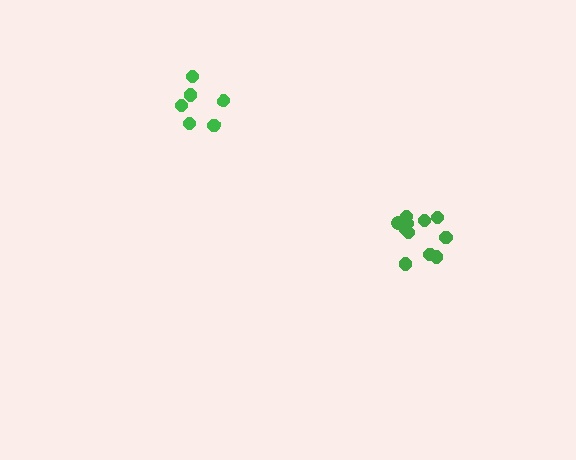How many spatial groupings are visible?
There are 2 spatial groupings.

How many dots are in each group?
Group 1: 6 dots, Group 2: 11 dots (17 total).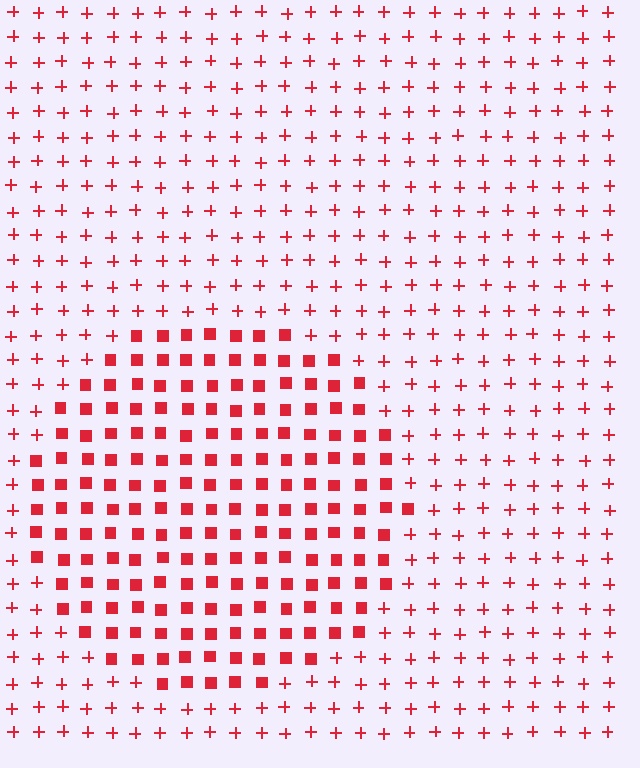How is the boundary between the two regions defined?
The boundary is defined by a change in element shape: squares inside vs. plus signs outside. All elements share the same color and spacing.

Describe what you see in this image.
The image is filled with small red elements arranged in a uniform grid. A circle-shaped region contains squares, while the surrounding area contains plus signs. The boundary is defined purely by the change in element shape.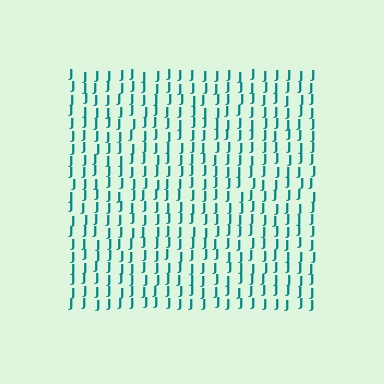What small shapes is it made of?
It is made of small letter J's.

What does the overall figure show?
The overall figure shows a square.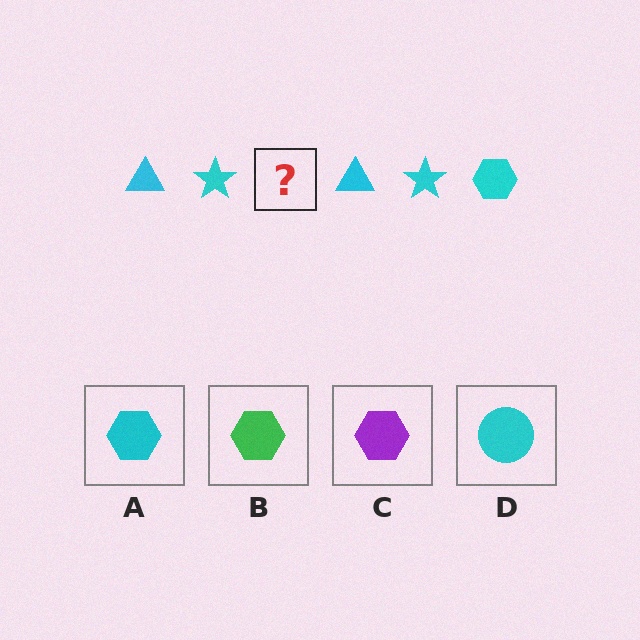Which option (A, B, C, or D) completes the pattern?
A.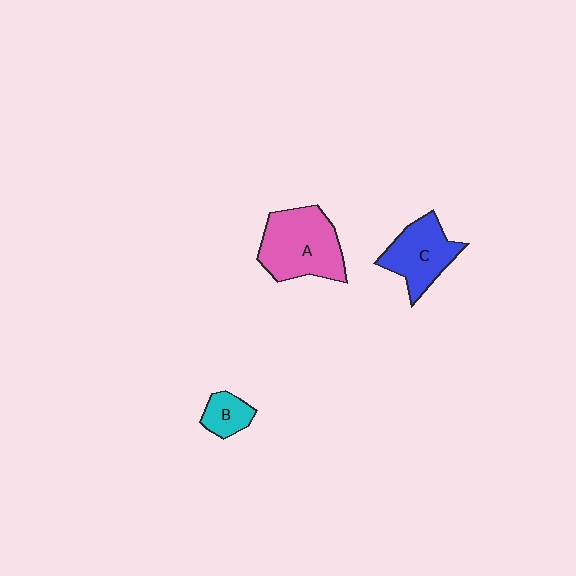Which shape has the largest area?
Shape A (pink).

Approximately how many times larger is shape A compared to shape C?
Approximately 1.3 times.